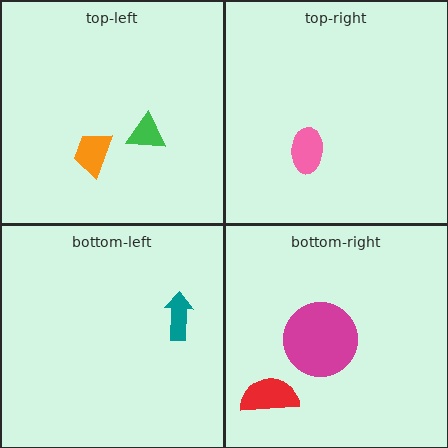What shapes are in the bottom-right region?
The magenta circle, the red semicircle.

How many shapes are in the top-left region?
2.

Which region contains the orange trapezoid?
The top-left region.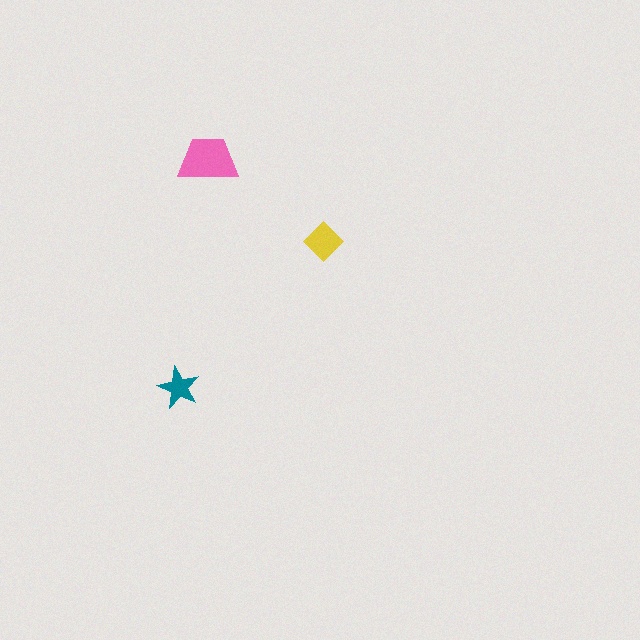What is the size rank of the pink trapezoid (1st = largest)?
1st.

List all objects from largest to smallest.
The pink trapezoid, the yellow diamond, the teal star.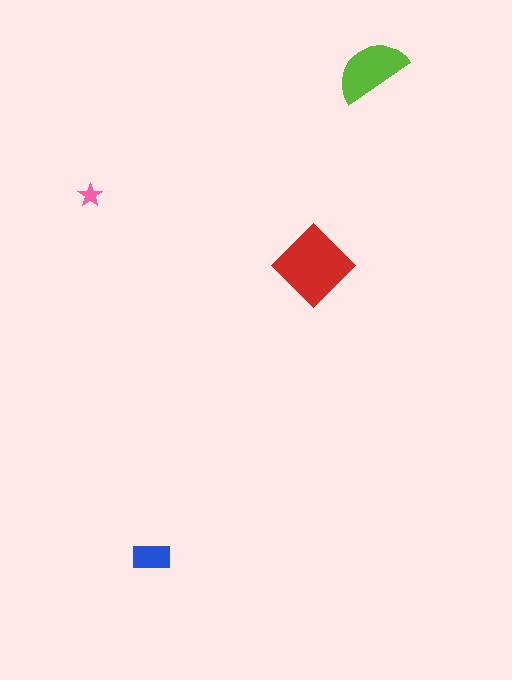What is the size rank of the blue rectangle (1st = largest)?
3rd.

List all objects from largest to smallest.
The red diamond, the lime semicircle, the blue rectangle, the pink star.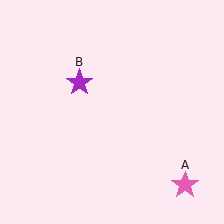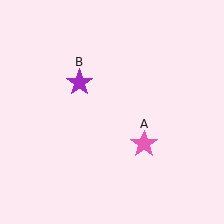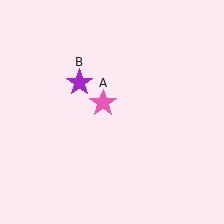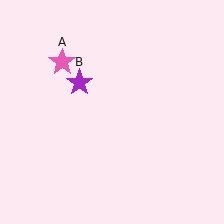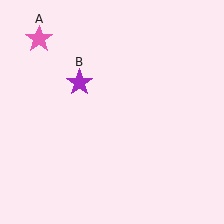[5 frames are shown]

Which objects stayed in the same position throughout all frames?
Purple star (object B) remained stationary.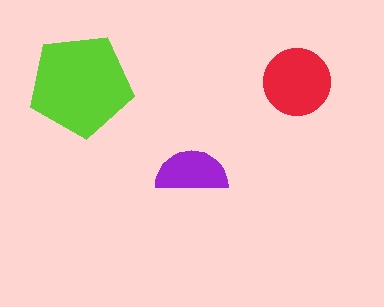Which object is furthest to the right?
The red circle is rightmost.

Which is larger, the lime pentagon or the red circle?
The lime pentagon.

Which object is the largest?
The lime pentagon.